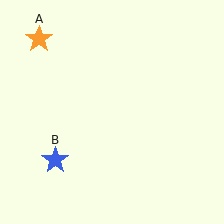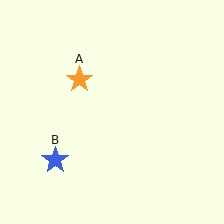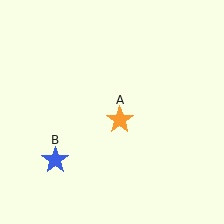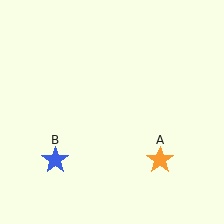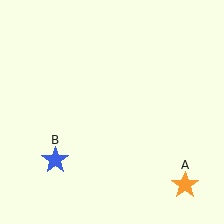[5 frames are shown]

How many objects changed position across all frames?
1 object changed position: orange star (object A).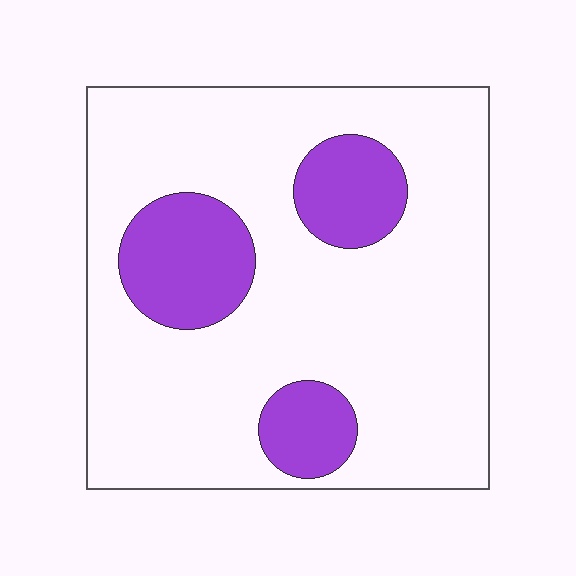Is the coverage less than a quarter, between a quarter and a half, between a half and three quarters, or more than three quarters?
Less than a quarter.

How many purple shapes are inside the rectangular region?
3.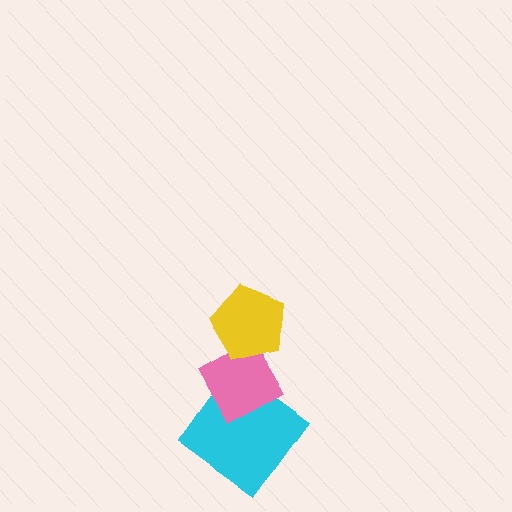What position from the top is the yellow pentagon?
The yellow pentagon is 1st from the top.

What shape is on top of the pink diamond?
The yellow pentagon is on top of the pink diamond.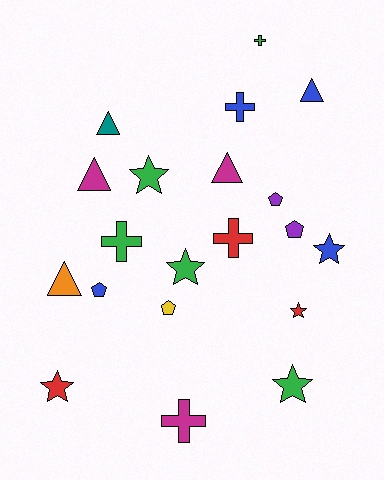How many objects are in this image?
There are 20 objects.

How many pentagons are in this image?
There are 4 pentagons.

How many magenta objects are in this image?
There are 3 magenta objects.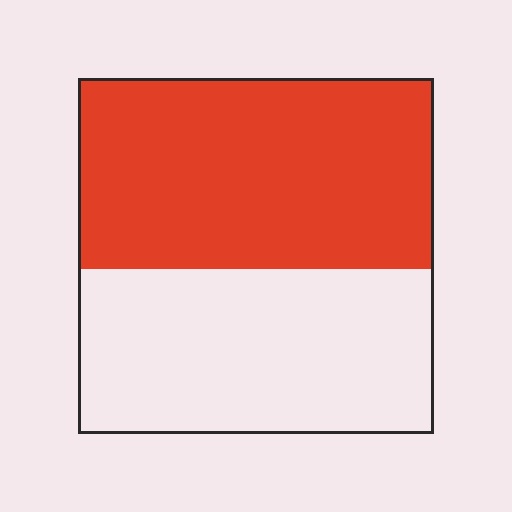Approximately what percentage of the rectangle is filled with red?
Approximately 55%.